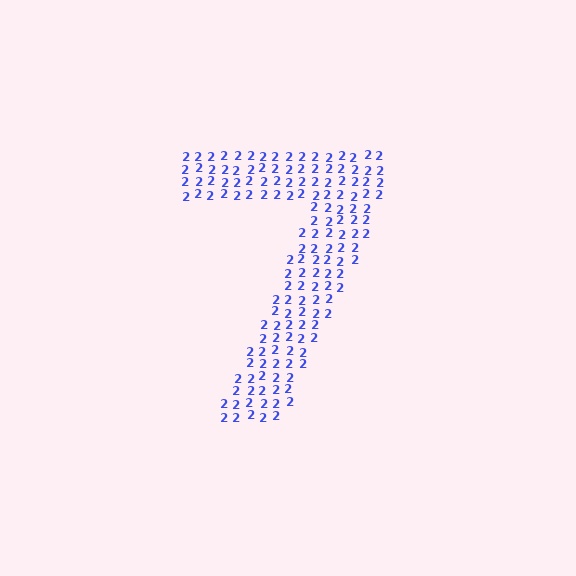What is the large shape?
The large shape is the digit 7.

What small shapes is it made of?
It is made of small digit 2's.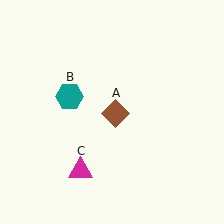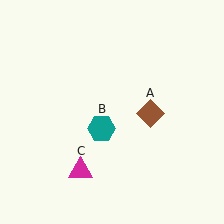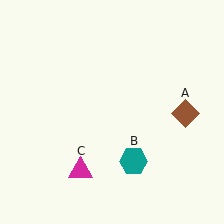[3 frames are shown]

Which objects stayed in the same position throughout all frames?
Magenta triangle (object C) remained stationary.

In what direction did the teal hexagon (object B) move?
The teal hexagon (object B) moved down and to the right.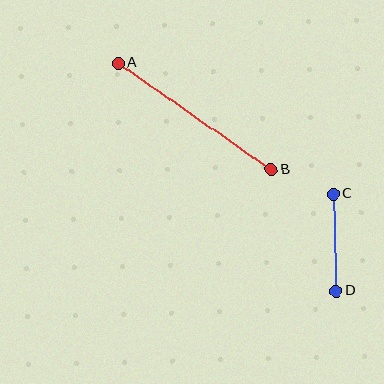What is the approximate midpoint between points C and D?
The midpoint is at approximately (335, 242) pixels.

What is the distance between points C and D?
The distance is approximately 97 pixels.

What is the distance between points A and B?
The distance is approximately 187 pixels.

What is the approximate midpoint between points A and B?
The midpoint is at approximately (195, 116) pixels.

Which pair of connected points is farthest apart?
Points A and B are farthest apart.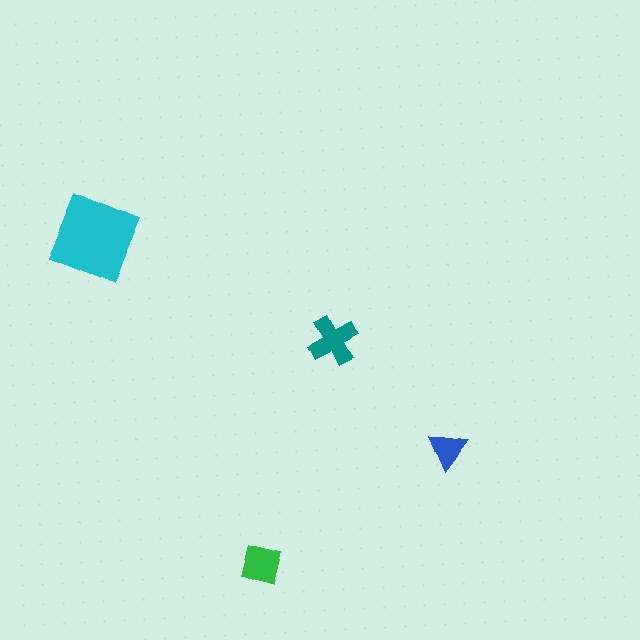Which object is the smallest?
The blue triangle.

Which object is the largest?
The cyan diamond.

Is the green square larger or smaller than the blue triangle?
Larger.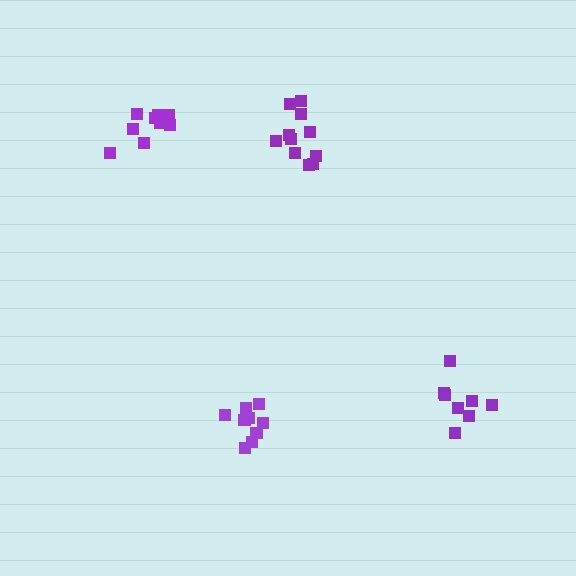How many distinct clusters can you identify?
There are 4 distinct clusters.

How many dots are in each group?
Group 1: 11 dots, Group 2: 11 dots, Group 3: 9 dots, Group 4: 8 dots (39 total).